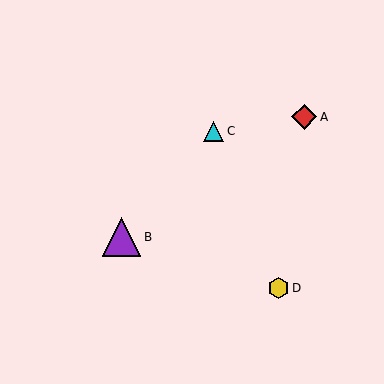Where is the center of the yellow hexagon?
The center of the yellow hexagon is at (279, 288).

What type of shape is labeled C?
Shape C is a cyan triangle.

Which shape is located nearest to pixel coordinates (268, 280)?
The yellow hexagon (labeled D) at (279, 288) is nearest to that location.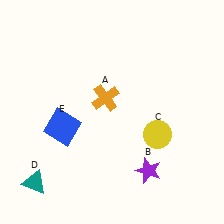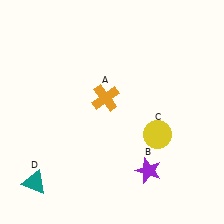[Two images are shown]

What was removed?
The blue square (E) was removed in Image 2.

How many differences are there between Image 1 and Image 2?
There is 1 difference between the two images.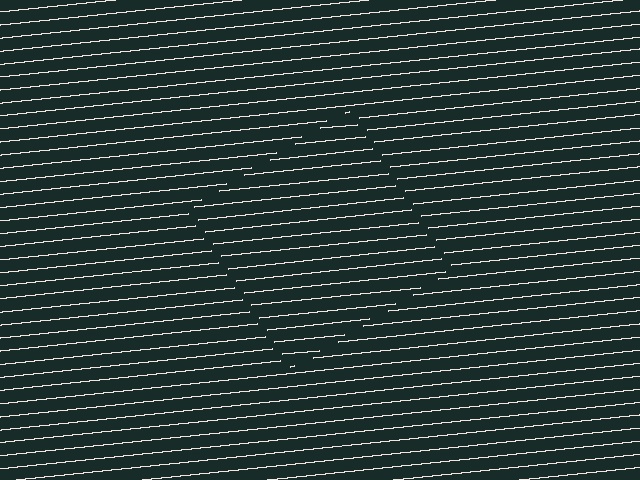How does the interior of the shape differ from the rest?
The interior of the shape contains the same grating, shifted by half a period — the contour is defined by the phase discontinuity where line-ends from the inner and outer gratings abut.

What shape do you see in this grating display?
An illusory square. The interior of the shape contains the same grating, shifted by half a period — the contour is defined by the phase discontinuity where line-ends from the inner and outer gratings abut.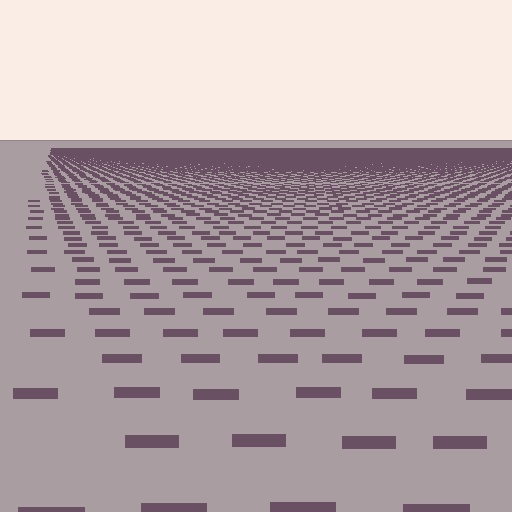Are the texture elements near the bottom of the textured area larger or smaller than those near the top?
Larger. Near the bottom, elements are closer to the viewer and appear at a bigger on-screen size.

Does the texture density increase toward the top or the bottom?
Density increases toward the top.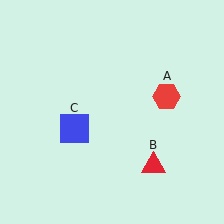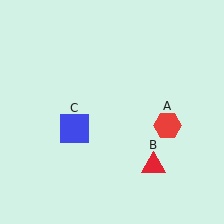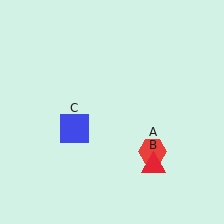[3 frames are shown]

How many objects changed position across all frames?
1 object changed position: red hexagon (object A).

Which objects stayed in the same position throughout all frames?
Red triangle (object B) and blue square (object C) remained stationary.